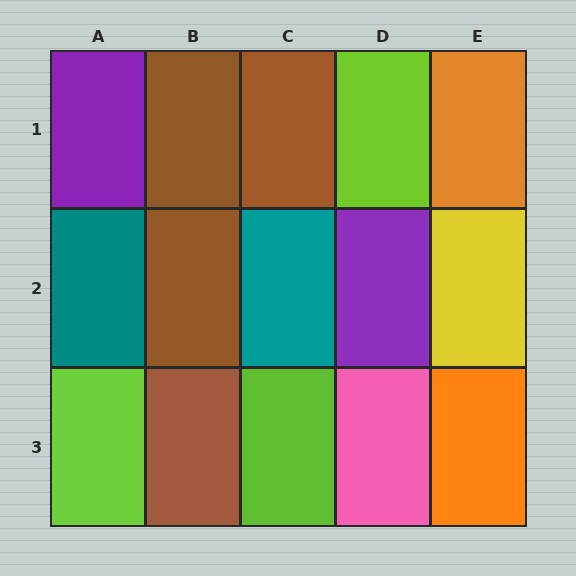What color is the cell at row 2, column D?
Purple.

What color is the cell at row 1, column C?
Brown.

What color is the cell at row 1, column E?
Orange.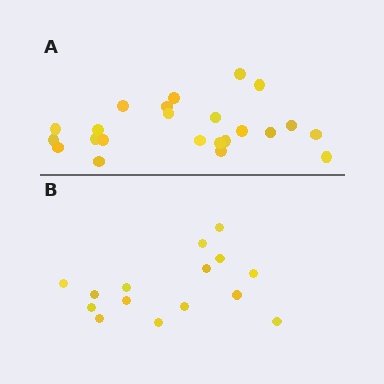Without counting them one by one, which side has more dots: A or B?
Region A (the top region) has more dots.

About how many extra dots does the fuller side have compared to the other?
Region A has roughly 8 or so more dots than region B.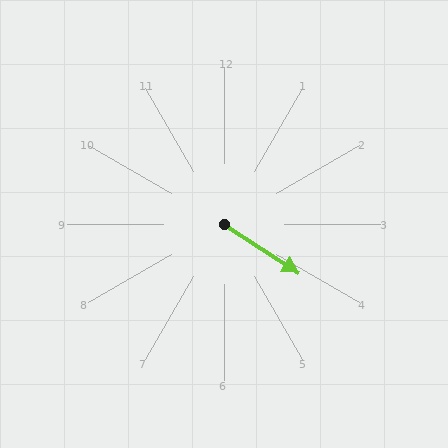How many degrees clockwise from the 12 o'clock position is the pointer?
Approximately 123 degrees.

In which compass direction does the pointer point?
Southeast.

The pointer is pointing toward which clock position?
Roughly 4 o'clock.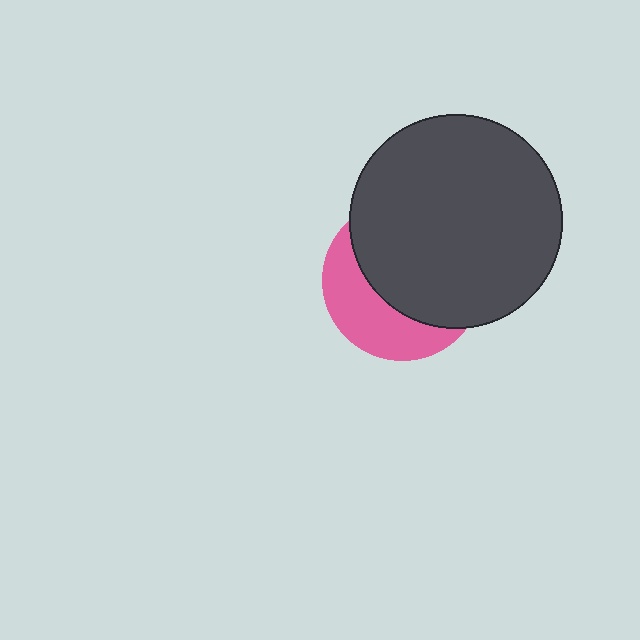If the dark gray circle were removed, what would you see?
You would see the complete pink circle.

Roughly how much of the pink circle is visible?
A small part of it is visible (roughly 37%).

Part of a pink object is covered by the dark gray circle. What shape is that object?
It is a circle.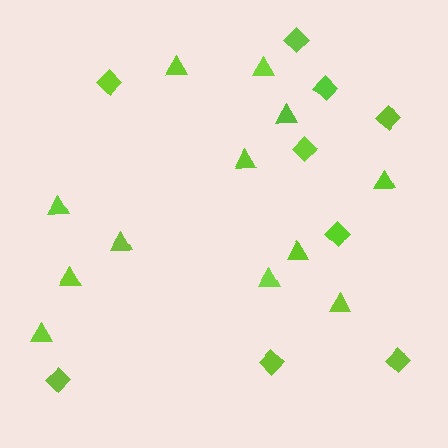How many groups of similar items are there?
There are 2 groups: one group of diamonds (9) and one group of triangles (12).